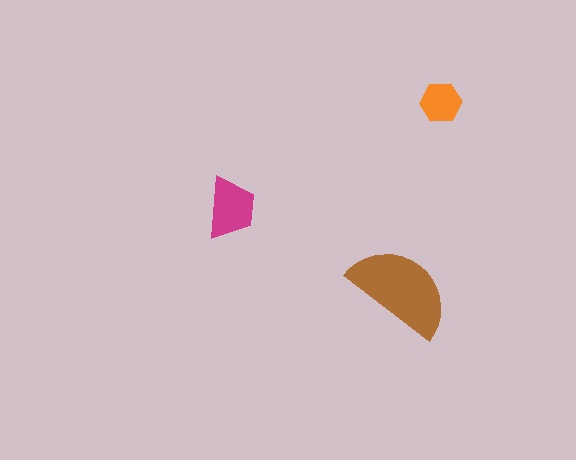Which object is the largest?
The brown semicircle.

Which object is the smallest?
The orange hexagon.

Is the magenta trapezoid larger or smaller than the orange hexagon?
Larger.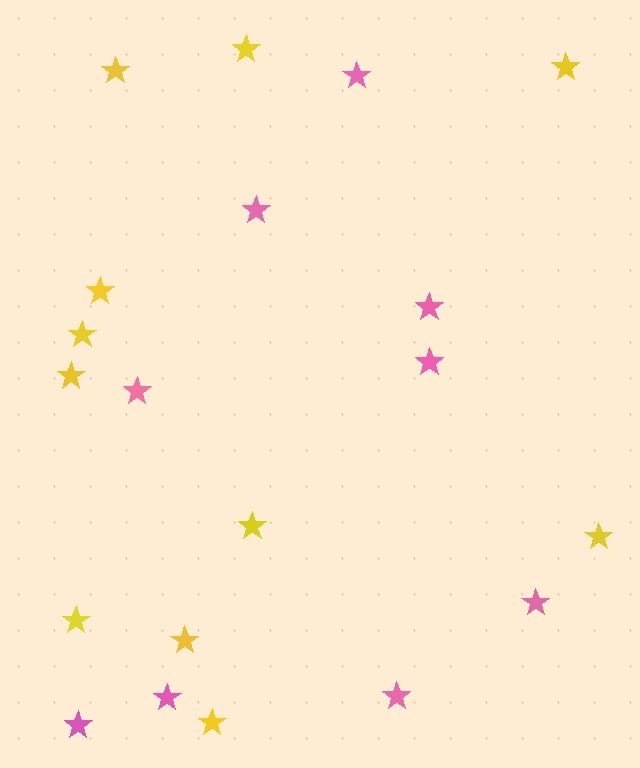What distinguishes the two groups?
There are 2 groups: one group of pink stars (9) and one group of yellow stars (11).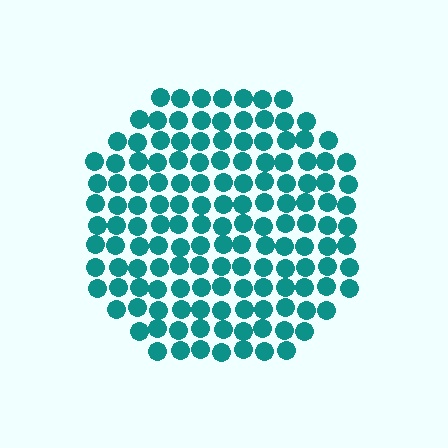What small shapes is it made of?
It is made of small circles.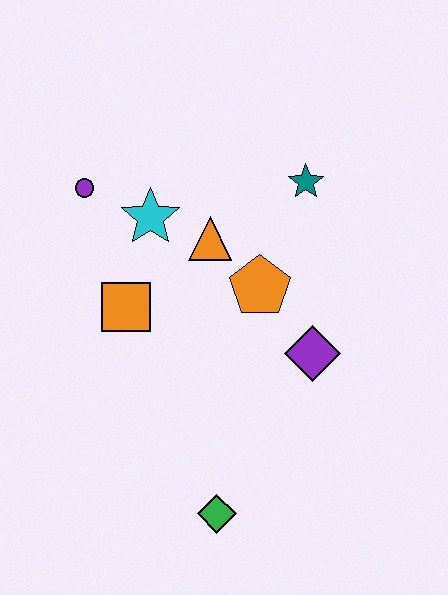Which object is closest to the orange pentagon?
The orange triangle is closest to the orange pentagon.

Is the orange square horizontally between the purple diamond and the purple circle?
Yes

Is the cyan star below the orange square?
No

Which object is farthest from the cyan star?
The green diamond is farthest from the cyan star.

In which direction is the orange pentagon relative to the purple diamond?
The orange pentagon is above the purple diamond.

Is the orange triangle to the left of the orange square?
No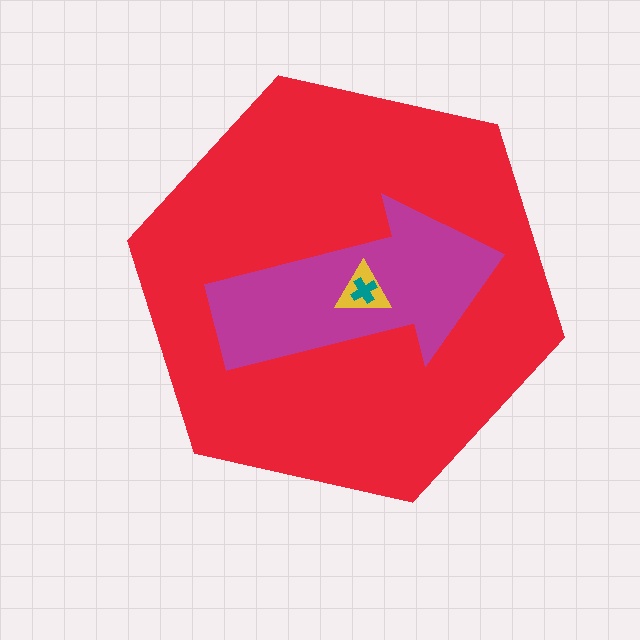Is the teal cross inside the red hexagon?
Yes.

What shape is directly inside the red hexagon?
The magenta arrow.